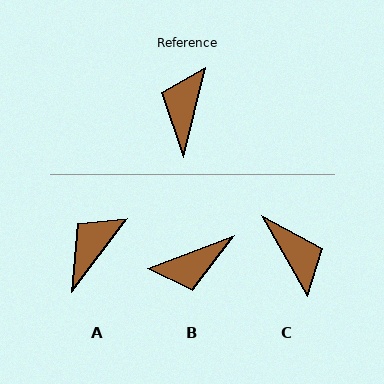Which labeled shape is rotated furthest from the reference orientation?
C, about 137 degrees away.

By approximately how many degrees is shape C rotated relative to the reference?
Approximately 137 degrees clockwise.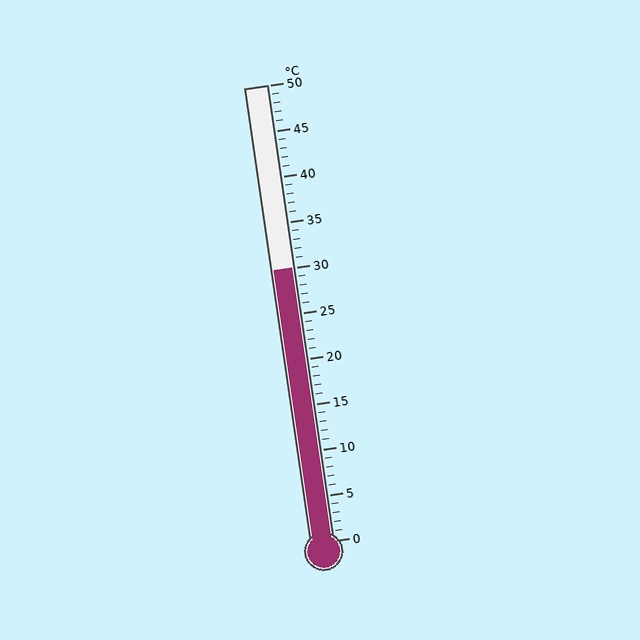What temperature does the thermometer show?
The thermometer shows approximately 30°C.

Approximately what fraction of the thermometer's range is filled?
The thermometer is filled to approximately 60% of its range.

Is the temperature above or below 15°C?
The temperature is above 15°C.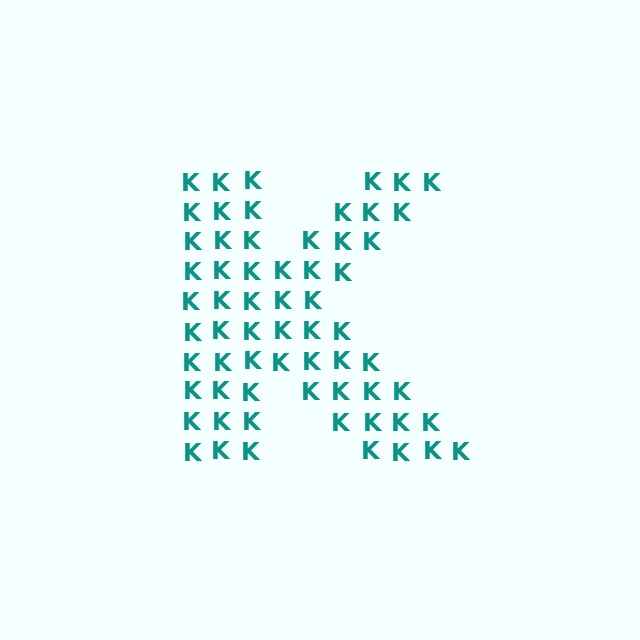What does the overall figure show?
The overall figure shows the letter K.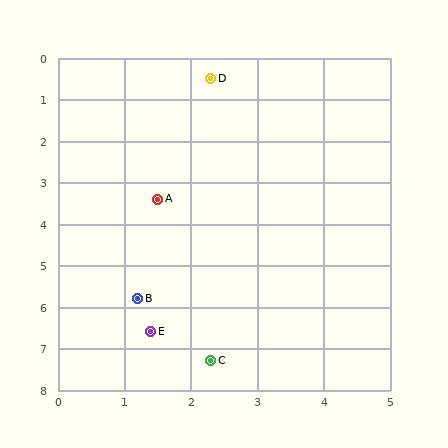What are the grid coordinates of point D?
Point D is at approximately (2.3, 0.5).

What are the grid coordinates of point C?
Point C is at approximately (2.3, 7.3).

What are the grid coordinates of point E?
Point E is at approximately (1.4, 6.6).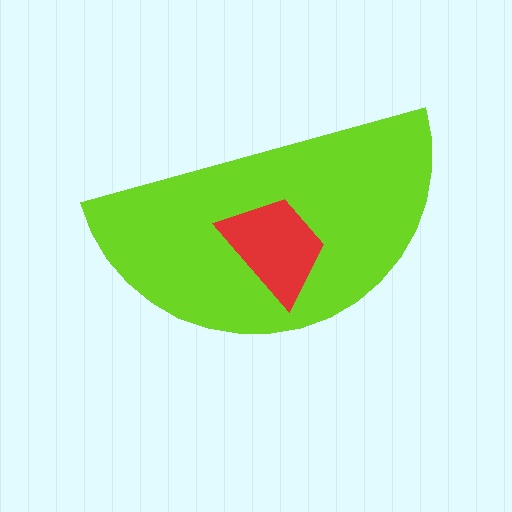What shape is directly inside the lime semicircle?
The red trapezoid.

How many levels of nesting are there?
2.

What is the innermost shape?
The red trapezoid.